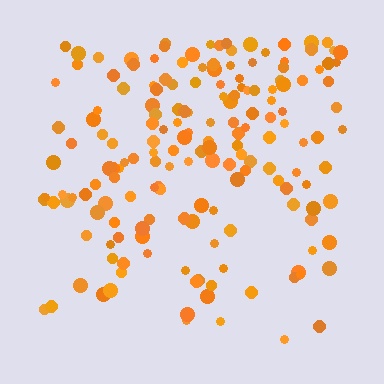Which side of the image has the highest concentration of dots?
The top.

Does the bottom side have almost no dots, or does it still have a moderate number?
Still a moderate number, just noticeably fewer than the top.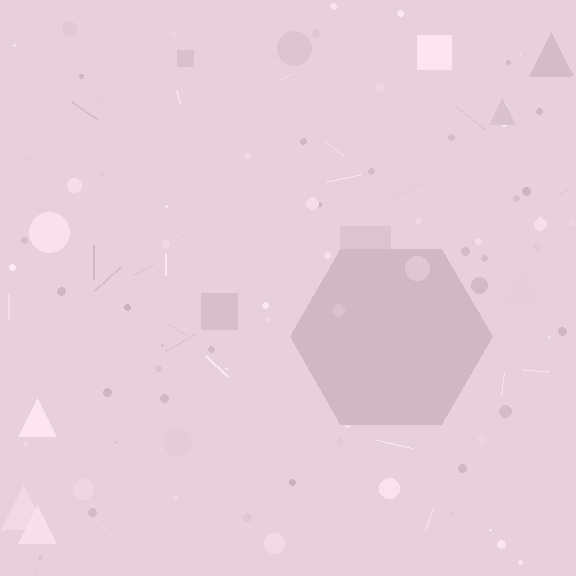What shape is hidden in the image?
A hexagon is hidden in the image.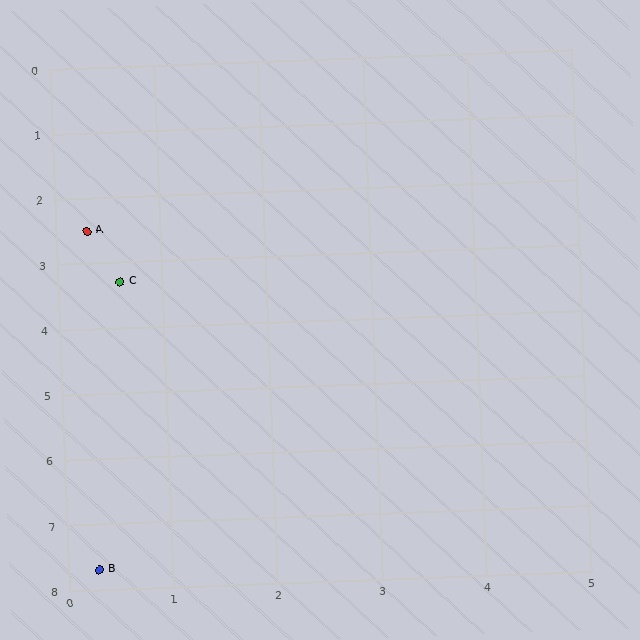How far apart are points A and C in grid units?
Points A and C are about 0.9 grid units apart.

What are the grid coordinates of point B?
Point B is at approximately (0.3, 7.7).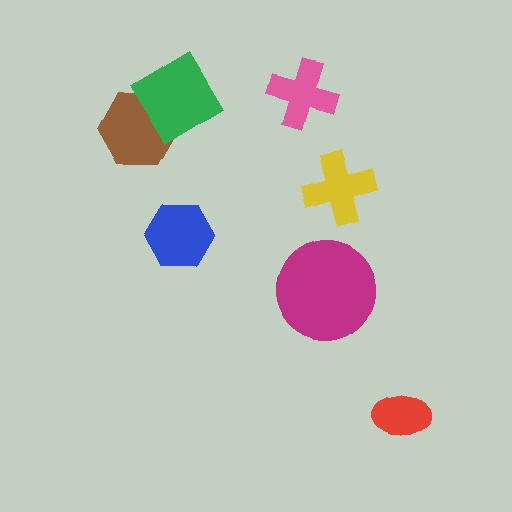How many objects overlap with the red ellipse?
0 objects overlap with the red ellipse.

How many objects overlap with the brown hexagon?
1 object overlaps with the brown hexagon.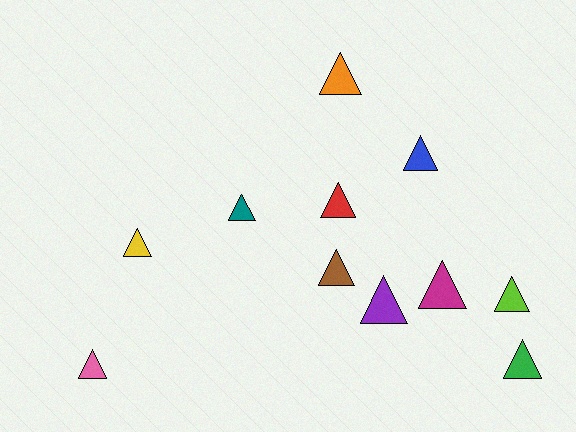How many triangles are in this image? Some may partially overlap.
There are 11 triangles.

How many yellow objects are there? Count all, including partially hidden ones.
There is 1 yellow object.